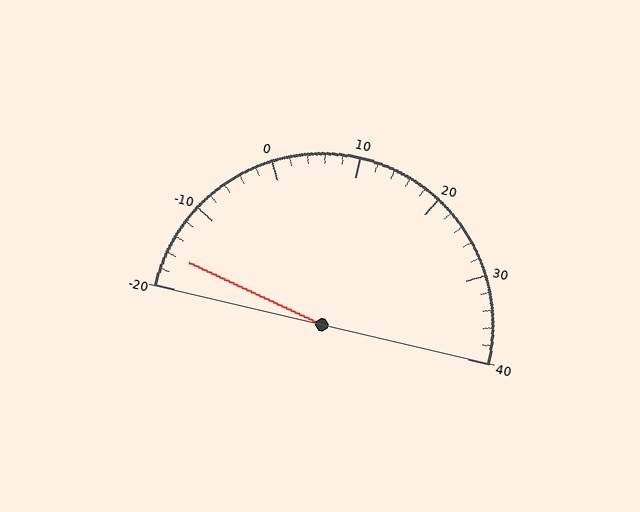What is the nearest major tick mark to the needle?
The nearest major tick mark is -20.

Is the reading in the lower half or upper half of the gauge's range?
The reading is in the lower half of the range (-20 to 40).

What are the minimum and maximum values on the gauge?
The gauge ranges from -20 to 40.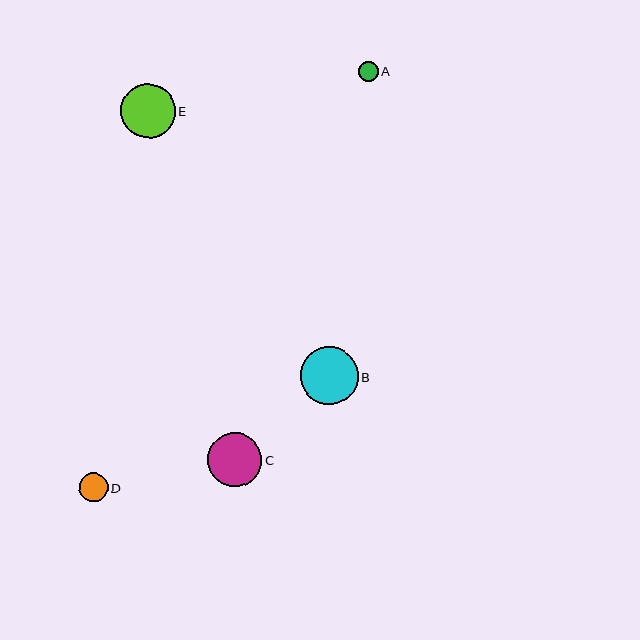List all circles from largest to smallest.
From largest to smallest: B, E, C, D, A.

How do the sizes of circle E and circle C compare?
Circle E and circle C are approximately the same size.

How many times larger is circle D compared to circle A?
Circle D is approximately 1.4 times the size of circle A.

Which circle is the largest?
Circle B is the largest with a size of approximately 58 pixels.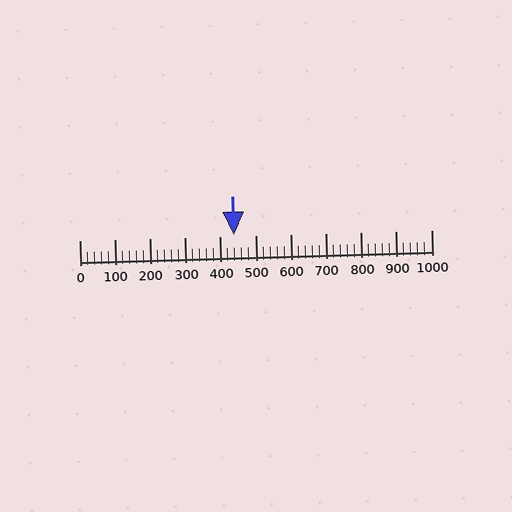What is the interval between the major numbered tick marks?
The major tick marks are spaced 100 units apart.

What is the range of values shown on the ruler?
The ruler shows values from 0 to 1000.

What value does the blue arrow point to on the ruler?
The blue arrow points to approximately 440.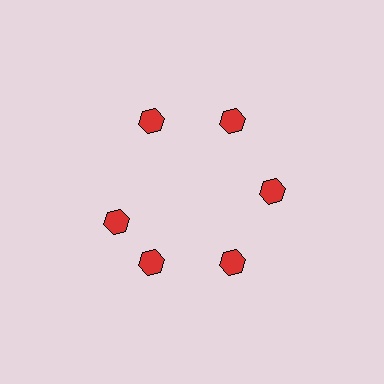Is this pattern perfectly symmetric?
No. The 6 red hexagons are arranged in a ring, but one element near the 9 o'clock position is rotated out of alignment along the ring, breaking the 6-fold rotational symmetry.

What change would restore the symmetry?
The symmetry would be restored by rotating it back into even spacing with its neighbors so that all 6 hexagons sit at equal angles and equal distance from the center.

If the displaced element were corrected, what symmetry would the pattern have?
It would have 6-fold rotational symmetry — the pattern would map onto itself every 60 degrees.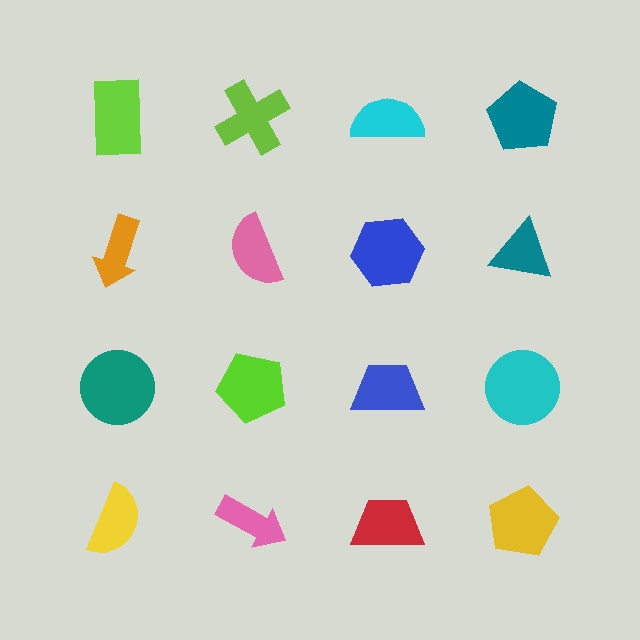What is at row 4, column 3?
A red trapezoid.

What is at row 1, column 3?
A cyan semicircle.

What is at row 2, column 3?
A blue hexagon.